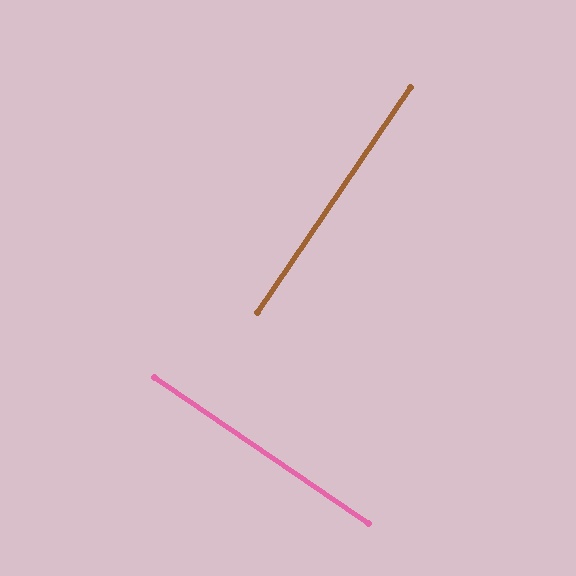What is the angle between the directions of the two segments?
Approximately 90 degrees.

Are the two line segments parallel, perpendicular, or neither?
Perpendicular — they meet at approximately 90°.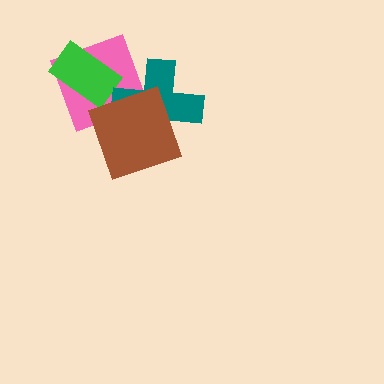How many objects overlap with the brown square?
2 objects overlap with the brown square.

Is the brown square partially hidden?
No, no other shape covers it.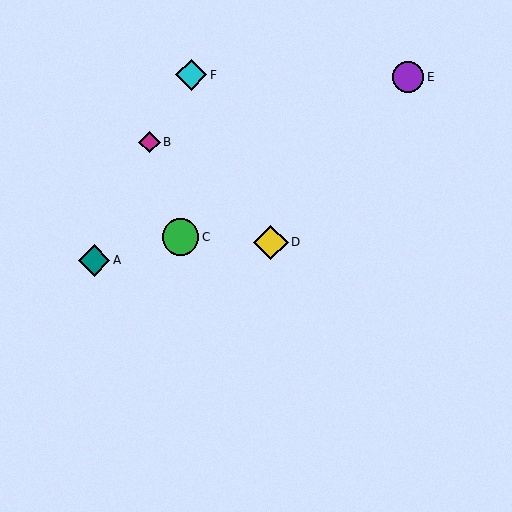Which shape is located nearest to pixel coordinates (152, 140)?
The magenta diamond (labeled B) at (149, 142) is nearest to that location.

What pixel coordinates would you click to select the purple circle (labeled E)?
Click at (408, 77) to select the purple circle E.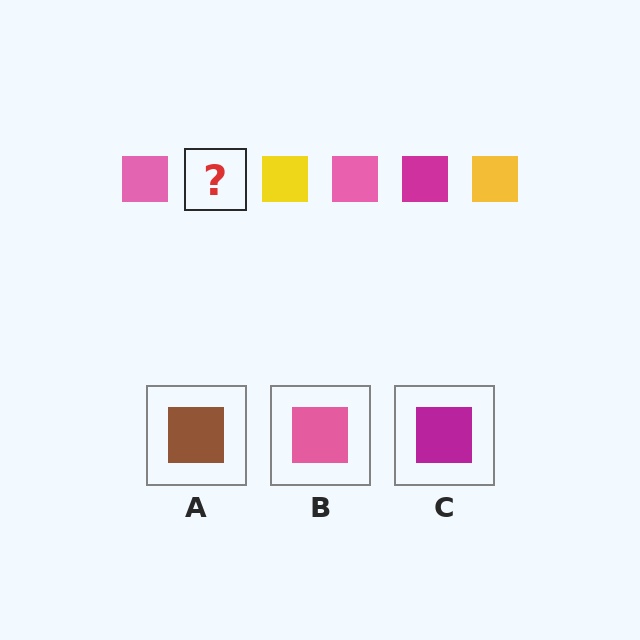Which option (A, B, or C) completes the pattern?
C.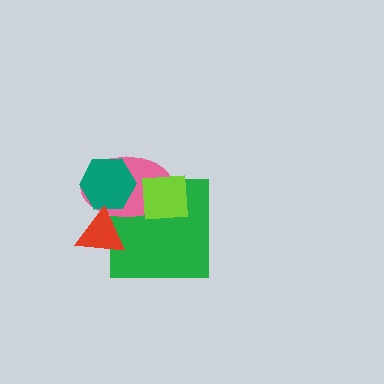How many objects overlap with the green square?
4 objects overlap with the green square.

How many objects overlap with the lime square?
2 objects overlap with the lime square.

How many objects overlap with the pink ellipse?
4 objects overlap with the pink ellipse.